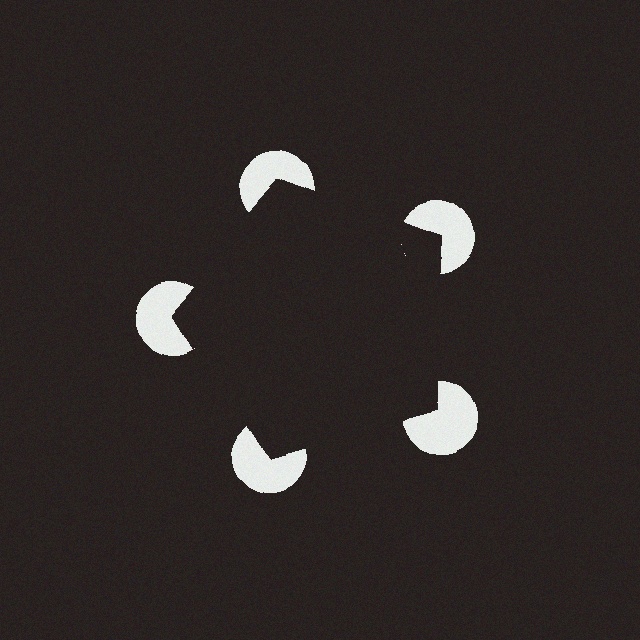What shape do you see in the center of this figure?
An illusory pentagon — its edges are inferred from the aligned wedge cuts in the pac-man discs, not physically drawn.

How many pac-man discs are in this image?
There are 5 — one at each vertex of the illusory pentagon.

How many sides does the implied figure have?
5 sides.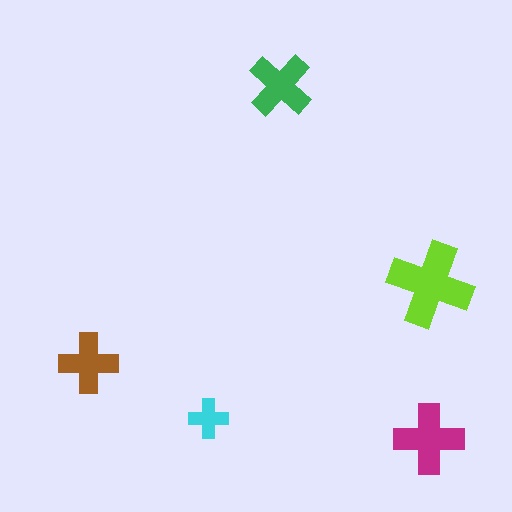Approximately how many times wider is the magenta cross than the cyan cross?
About 2 times wider.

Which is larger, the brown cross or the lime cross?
The lime one.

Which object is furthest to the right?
The lime cross is rightmost.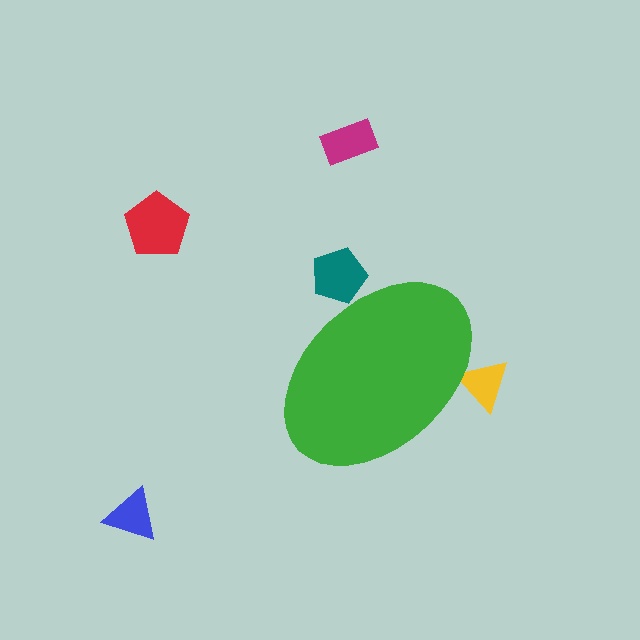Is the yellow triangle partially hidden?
Yes, the yellow triangle is partially hidden behind the green ellipse.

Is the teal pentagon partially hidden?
Yes, the teal pentagon is partially hidden behind the green ellipse.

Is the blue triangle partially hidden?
No, the blue triangle is fully visible.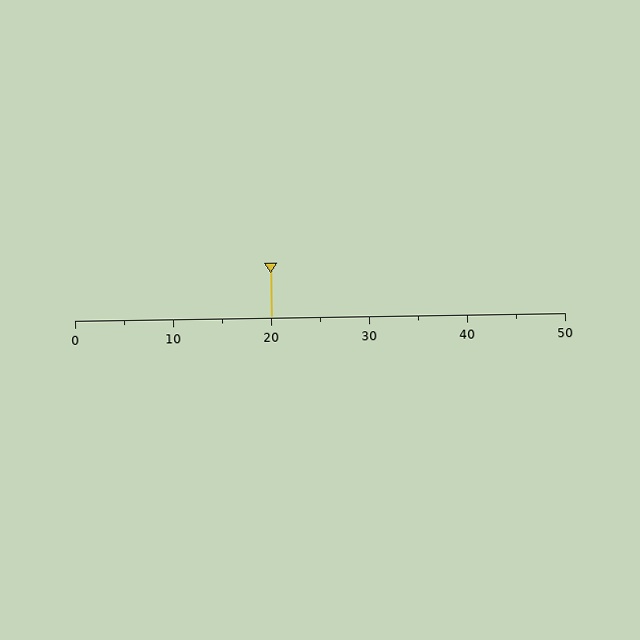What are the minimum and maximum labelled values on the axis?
The axis runs from 0 to 50.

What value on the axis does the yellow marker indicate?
The marker indicates approximately 20.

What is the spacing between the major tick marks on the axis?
The major ticks are spaced 10 apart.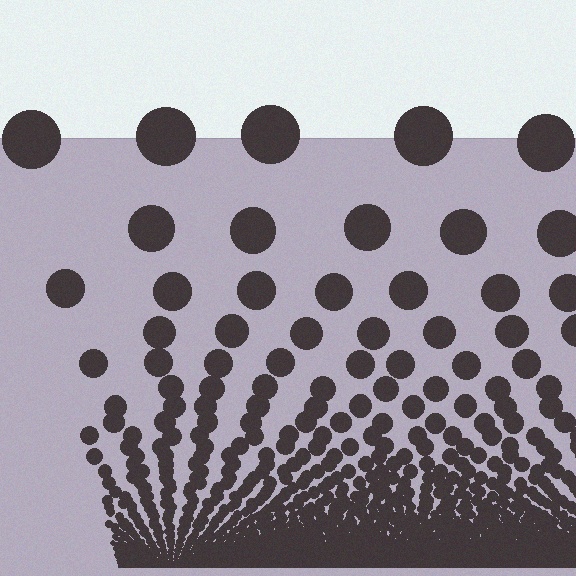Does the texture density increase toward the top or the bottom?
Density increases toward the bottom.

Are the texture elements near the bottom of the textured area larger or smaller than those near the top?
Smaller. The gradient is inverted — elements near the bottom are smaller and denser.